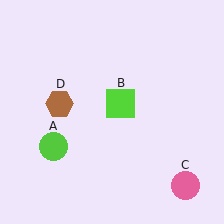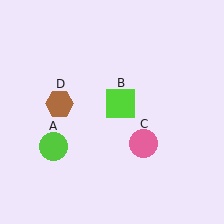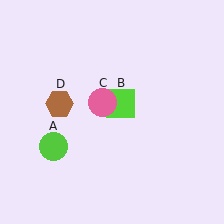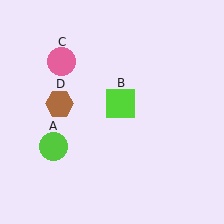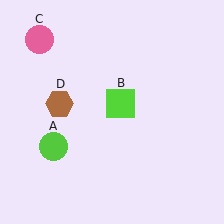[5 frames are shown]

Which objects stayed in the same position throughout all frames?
Lime circle (object A) and lime square (object B) and brown hexagon (object D) remained stationary.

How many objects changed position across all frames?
1 object changed position: pink circle (object C).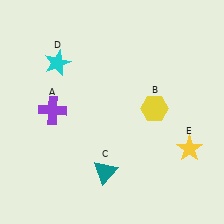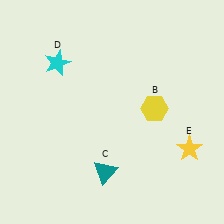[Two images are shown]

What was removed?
The purple cross (A) was removed in Image 2.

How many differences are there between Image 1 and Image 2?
There is 1 difference between the two images.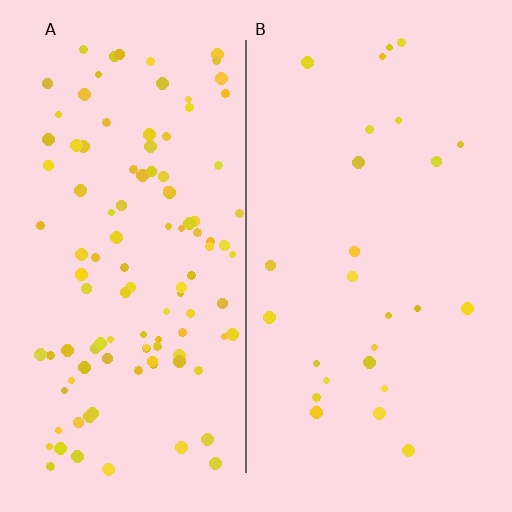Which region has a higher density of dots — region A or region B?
A (the left).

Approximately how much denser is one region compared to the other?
Approximately 4.2× — region A over region B.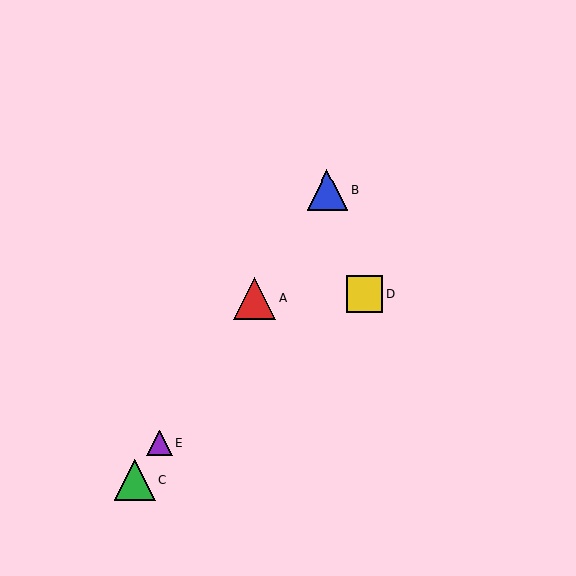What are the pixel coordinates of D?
Object D is at (365, 294).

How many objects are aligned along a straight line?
4 objects (A, B, C, E) are aligned along a straight line.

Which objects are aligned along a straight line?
Objects A, B, C, E are aligned along a straight line.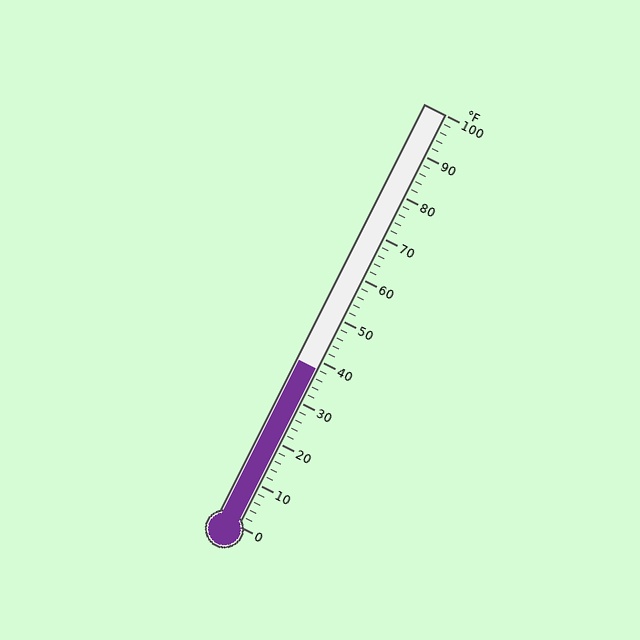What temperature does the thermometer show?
The thermometer shows approximately 38°F.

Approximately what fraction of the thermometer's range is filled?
The thermometer is filled to approximately 40% of its range.